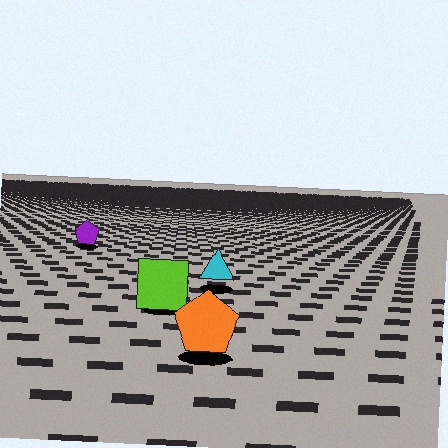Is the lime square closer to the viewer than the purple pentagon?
Yes. The lime square is closer — you can tell from the texture gradient: the ground texture is coarser near it.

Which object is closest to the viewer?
The orange pentagon is closest. The texture marks near it are larger and more spread out.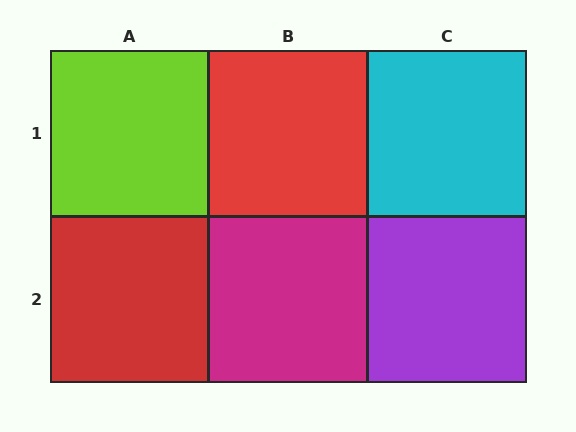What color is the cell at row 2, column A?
Red.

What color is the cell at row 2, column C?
Purple.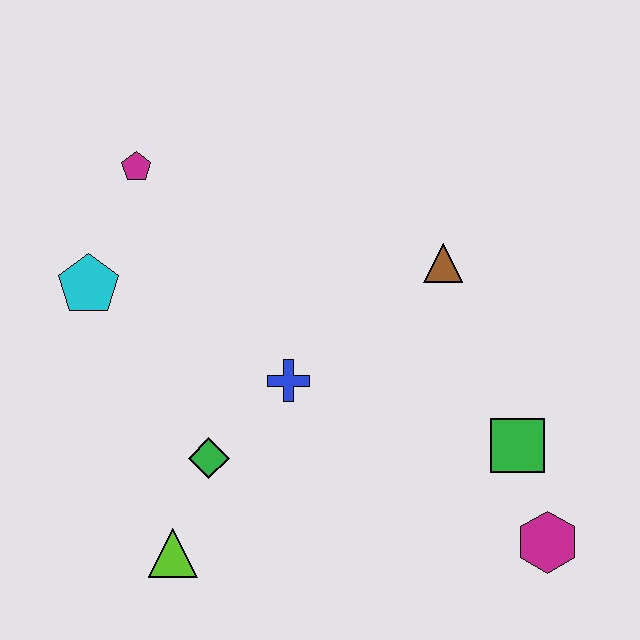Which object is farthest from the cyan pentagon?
The magenta hexagon is farthest from the cyan pentagon.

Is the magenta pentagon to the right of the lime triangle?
No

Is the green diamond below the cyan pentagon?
Yes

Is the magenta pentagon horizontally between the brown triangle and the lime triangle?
No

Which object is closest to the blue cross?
The green diamond is closest to the blue cross.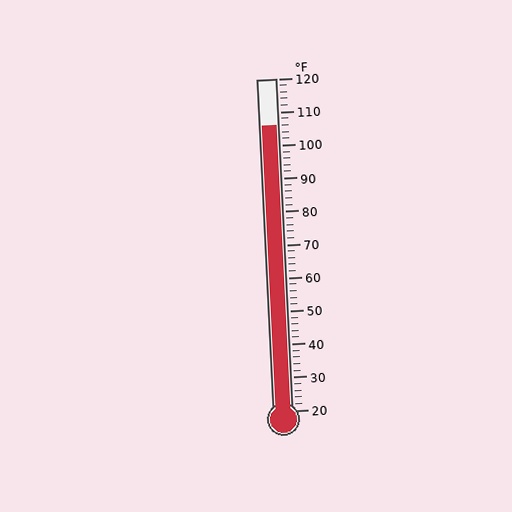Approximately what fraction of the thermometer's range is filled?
The thermometer is filled to approximately 85% of its range.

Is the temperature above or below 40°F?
The temperature is above 40°F.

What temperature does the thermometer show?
The thermometer shows approximately 106°F.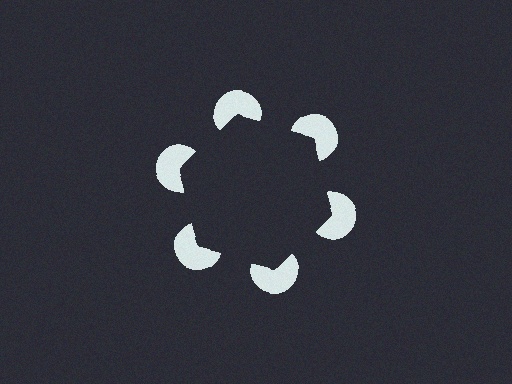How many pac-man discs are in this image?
There are 6 — one at each vertex of the illusory hexagon.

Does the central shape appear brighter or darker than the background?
It typically appears slightly darker than the background, even though no actual brightness change is drawn.